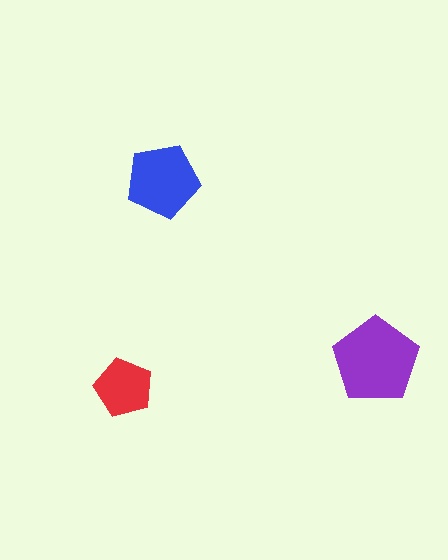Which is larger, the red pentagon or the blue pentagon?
The blue one.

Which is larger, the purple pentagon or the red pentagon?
The purple one.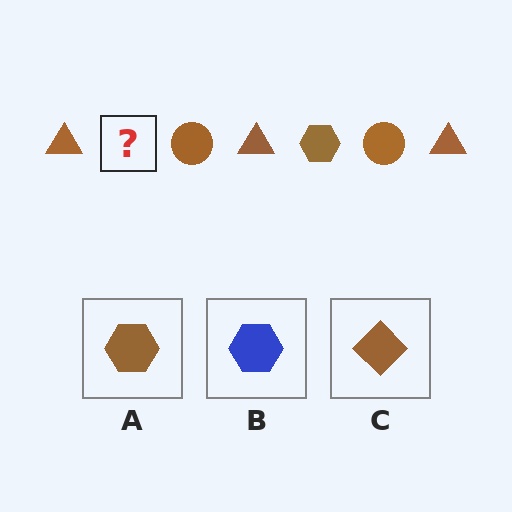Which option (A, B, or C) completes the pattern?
A.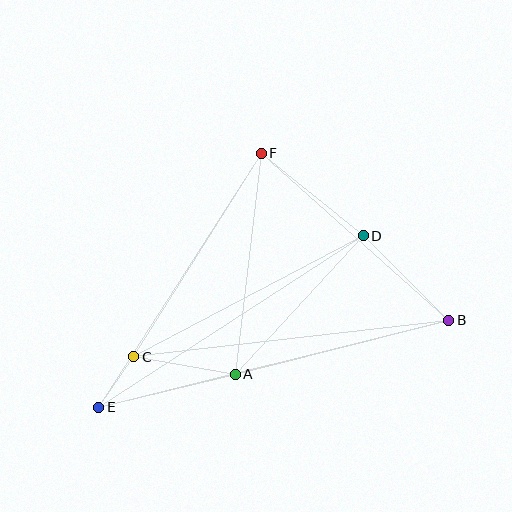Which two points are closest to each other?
Points C and E are closest to each other.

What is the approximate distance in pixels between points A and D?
The distance between A and D is approximately 188 pixels.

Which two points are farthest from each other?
Points B and E are farthest from each other.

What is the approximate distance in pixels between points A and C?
The distance between A and C is approximately 103 pixels.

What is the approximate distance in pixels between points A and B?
The distance between A and B is approximately 220 pixels.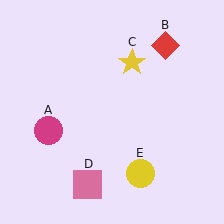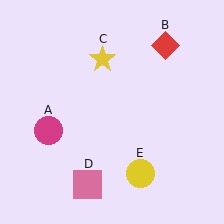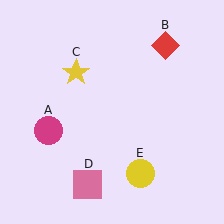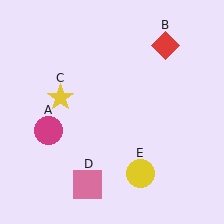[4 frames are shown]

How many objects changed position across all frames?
1 object changed position: yellow star (object C).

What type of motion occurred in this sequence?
The yellow star (object C) rotated counterclockwise around the center of the scene.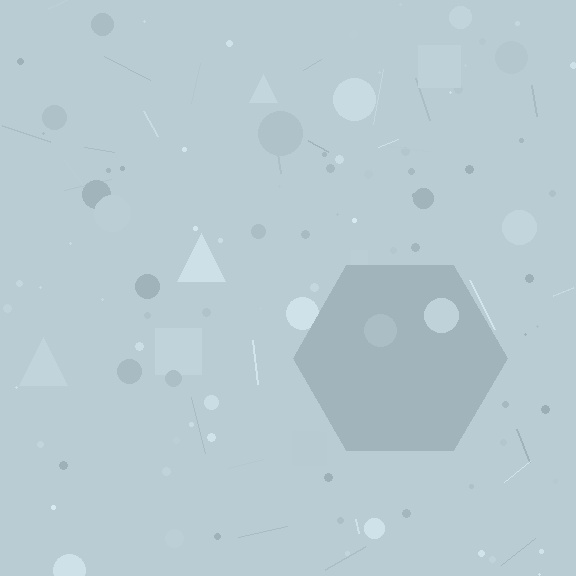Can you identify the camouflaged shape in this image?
The camouflaged shape is a hexagon.